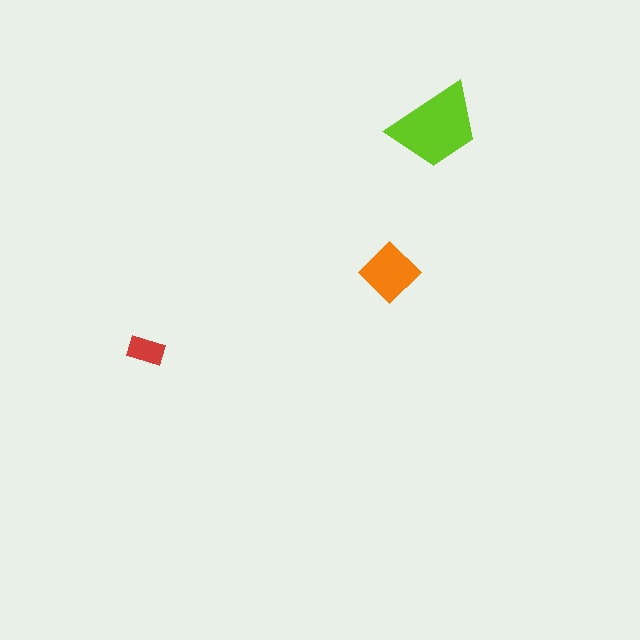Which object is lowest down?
The red rectangle is bottommost.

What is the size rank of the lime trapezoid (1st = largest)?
1st.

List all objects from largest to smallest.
The lime trapezoid, the orange diamond, the red rectangle.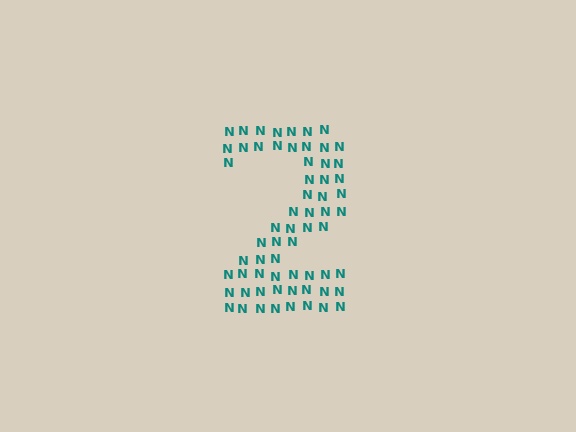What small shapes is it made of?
It is made of small letter N's.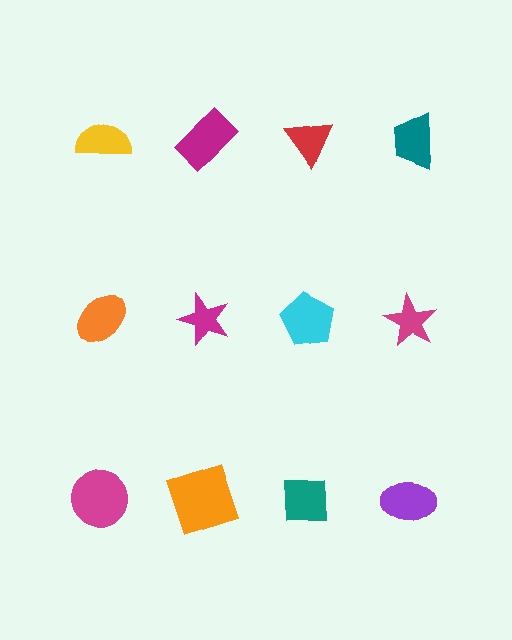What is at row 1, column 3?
A red triangle.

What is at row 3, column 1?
A magenta circle.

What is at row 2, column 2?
A magenta star.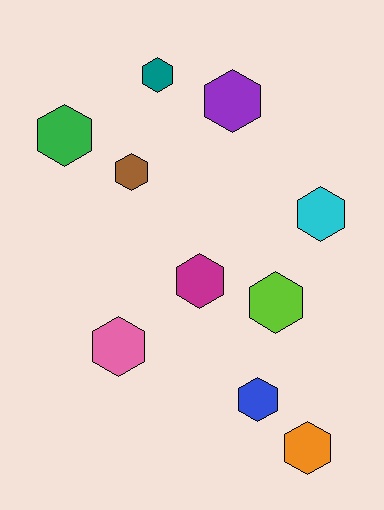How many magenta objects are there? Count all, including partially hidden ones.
There is 1 magenta object.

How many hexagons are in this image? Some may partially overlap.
There are 10 hexagons.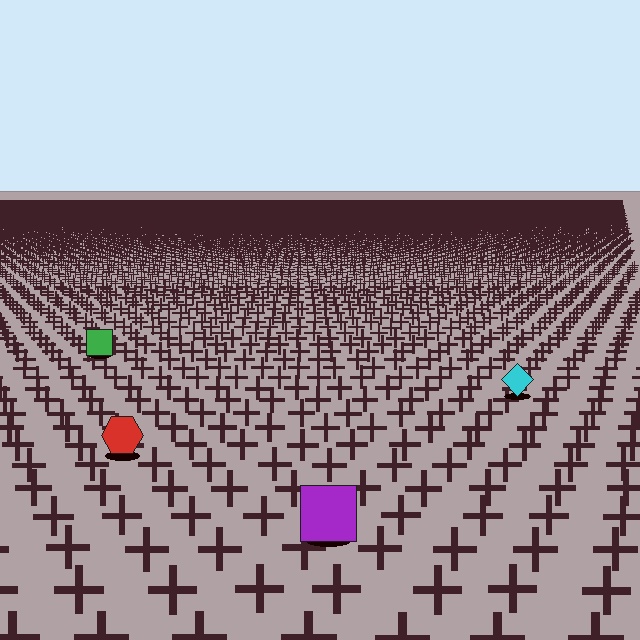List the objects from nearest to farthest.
From nearest to farthest: the purple square, the red hexagon, the cyan diamond, the green square.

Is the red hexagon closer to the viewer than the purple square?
No. The purple square is closer — you can tell from the texture gradient: the ground texture is coarser near it.